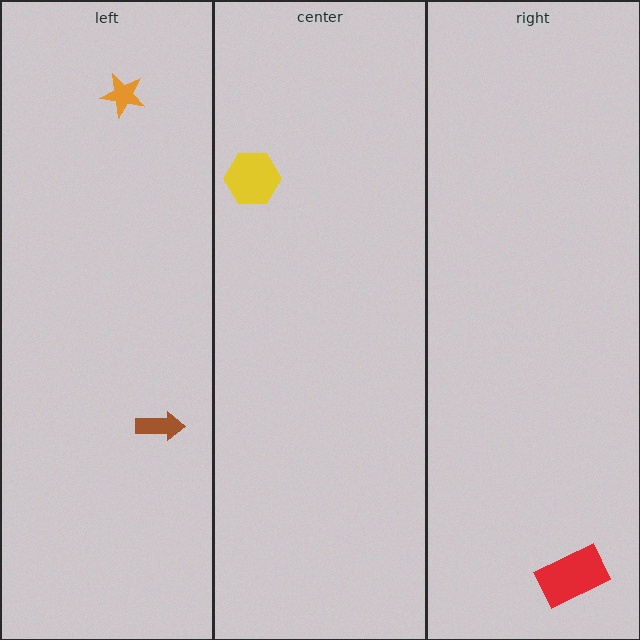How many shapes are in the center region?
1.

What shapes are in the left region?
The brown arrow, the orange star.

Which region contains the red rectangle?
The right region.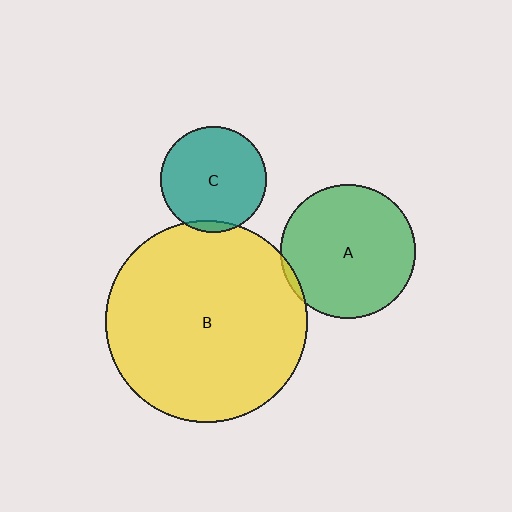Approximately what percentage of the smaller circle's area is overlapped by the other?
Approximately 5%.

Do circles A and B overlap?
Yes.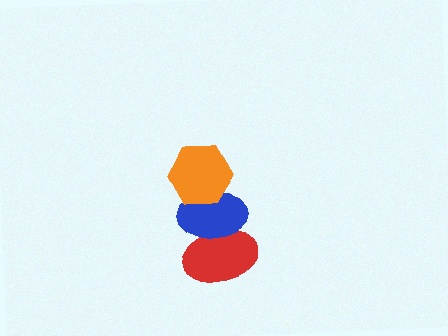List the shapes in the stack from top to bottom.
From top to bottom: the orange hexagon, the blue ellipse, the red ellipse.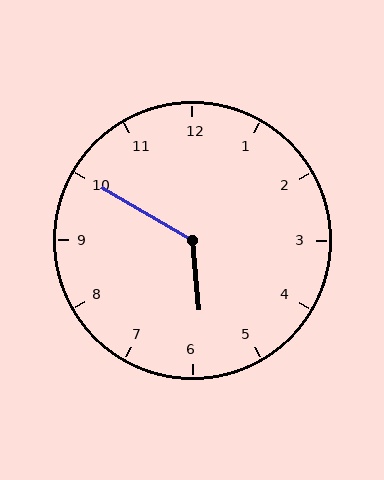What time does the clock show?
5:50.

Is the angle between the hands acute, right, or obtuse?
It is obtuse.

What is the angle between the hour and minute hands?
Approximately 125 degrees.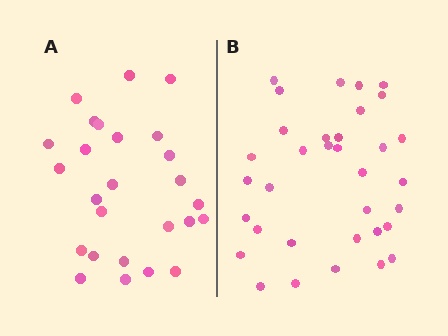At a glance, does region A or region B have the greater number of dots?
Region B (the right region) has more dots.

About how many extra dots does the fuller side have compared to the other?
Region B has roughly 8 or so more dots than region A.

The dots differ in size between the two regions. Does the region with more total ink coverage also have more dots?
No. Region A has more total ink coverage because its dots are larger, but region B actually contains more individual dots. Total area can be misleading — the number of items is what matters here.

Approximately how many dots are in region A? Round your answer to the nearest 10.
About 30 dots. (The exact count is 26, which rounds to 30.)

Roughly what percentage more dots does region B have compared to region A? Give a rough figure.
About 30% more.